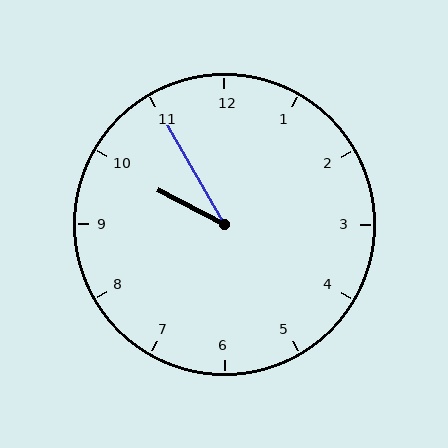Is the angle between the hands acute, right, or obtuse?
It is acute.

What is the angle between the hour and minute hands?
Approximately 32 degrees.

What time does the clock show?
9:55.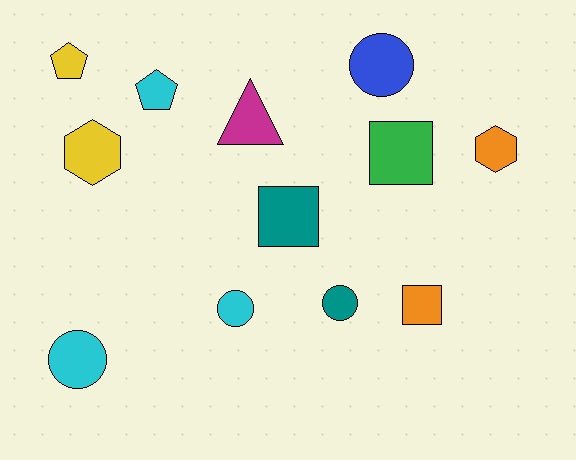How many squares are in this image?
There are 3 squares.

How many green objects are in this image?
There is 1 green object.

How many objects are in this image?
There are 12 objects.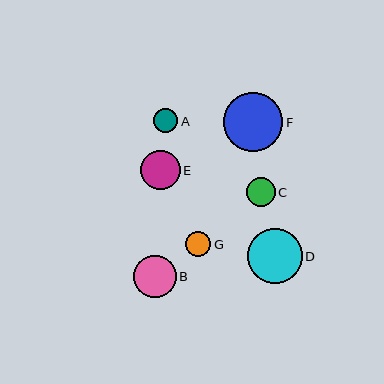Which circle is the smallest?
Circle A is the smallest with a size of approximately 24 pixels.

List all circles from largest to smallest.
From largest to smallest: F, D, B, E, C, G, A.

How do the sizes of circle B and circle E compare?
Circle B and circle E are approximately the same size.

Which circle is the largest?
Circle F is the largest with a size of approximately 59 pixels.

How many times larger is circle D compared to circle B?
Circle D is approximately 1.3 times the size of circle B.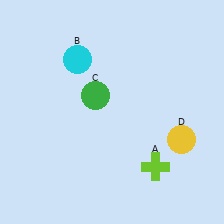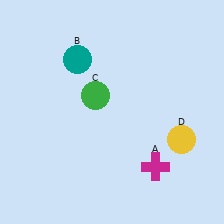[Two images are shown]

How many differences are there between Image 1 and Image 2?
There are 2 differences between the two images.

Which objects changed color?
A changed from lime to magenta. B changed from cyan to teal.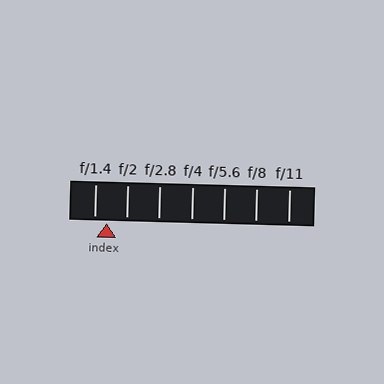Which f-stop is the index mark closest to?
The index mark is closest to f/1.4.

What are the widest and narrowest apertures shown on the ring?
The widest aperture shown is f/1.4 and the narrowest is f/11.